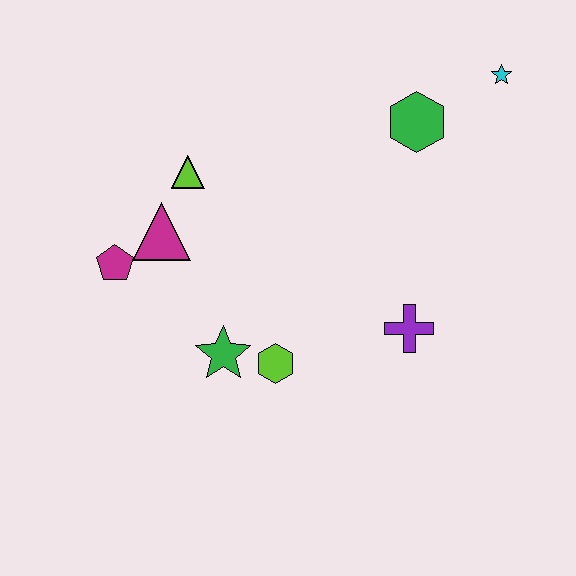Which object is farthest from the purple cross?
The magenta pentagon is farthest from the purple cross.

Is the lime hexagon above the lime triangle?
No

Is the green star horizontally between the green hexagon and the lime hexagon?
No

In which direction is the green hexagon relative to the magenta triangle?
The green hexagon is to the right of the magenta triangle.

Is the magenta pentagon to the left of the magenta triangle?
Yes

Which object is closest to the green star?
The lime hexagon is closest to the green star.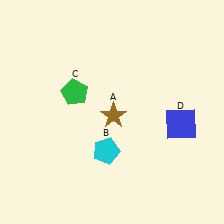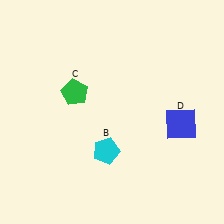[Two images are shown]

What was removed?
The brown star (A) was removed in Image 2.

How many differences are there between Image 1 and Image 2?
There is 1 difference between the two images.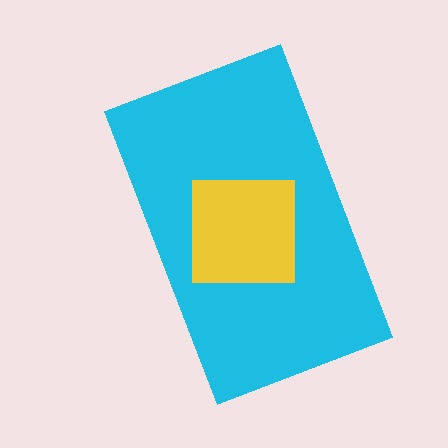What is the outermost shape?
The cyan rectangle.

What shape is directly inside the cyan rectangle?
The yellow square.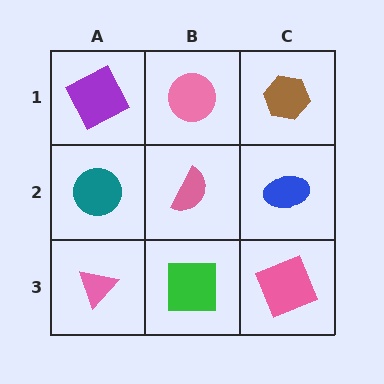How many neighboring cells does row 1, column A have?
2.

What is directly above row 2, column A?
A purple square.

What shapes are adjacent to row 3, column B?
A pink semicircle (row 2, column B), a pink triangle (row 3, column A), a pink square (row 3, column C).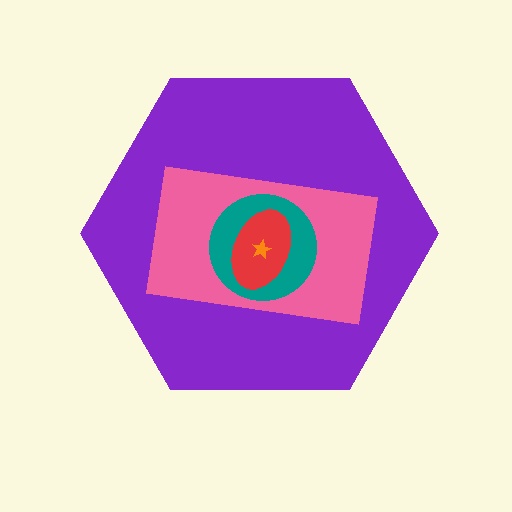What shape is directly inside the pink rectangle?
The teal circle.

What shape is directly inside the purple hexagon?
The pink rectangle.